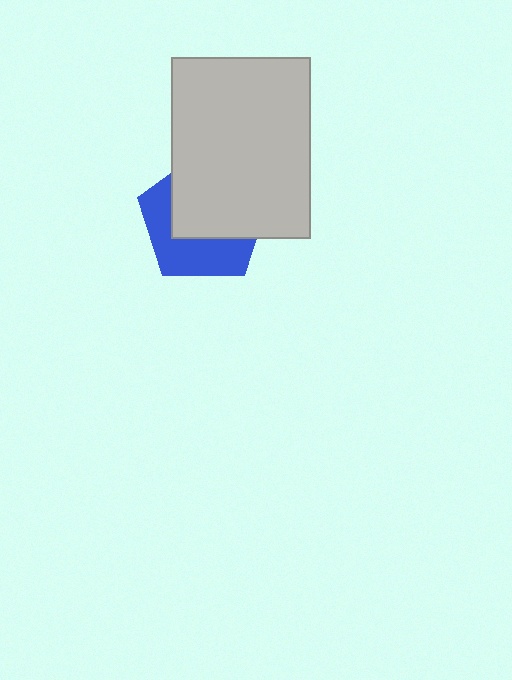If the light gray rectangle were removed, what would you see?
You would see the complete blue pentagon.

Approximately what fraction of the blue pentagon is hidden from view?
Roughly 57% of the blue pentagon is hidden behind the light gray rectangle.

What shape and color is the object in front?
The object in front is a light gray rectangle.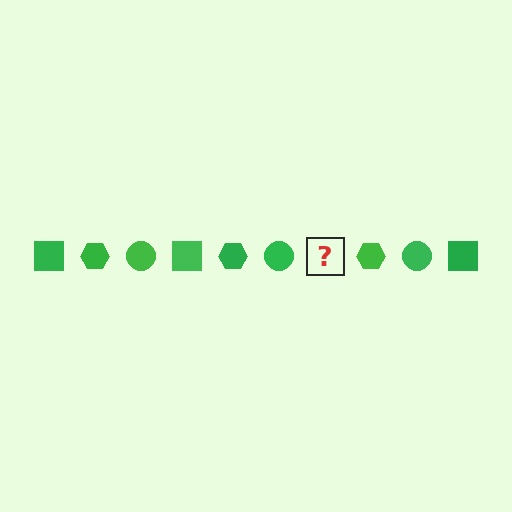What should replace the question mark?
The question mark should be replaced with a green square.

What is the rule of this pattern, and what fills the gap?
The rule is that the pattern cycles through square, hexagon, circle shapes in green. The gap should be filled with a green square.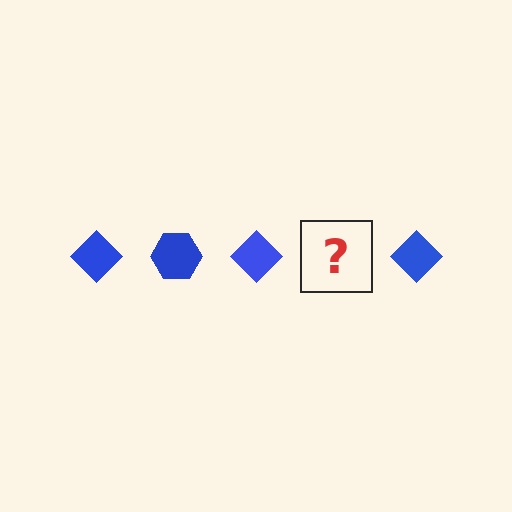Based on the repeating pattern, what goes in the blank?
The blank should be a blue hexagon.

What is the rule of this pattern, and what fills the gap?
The rule is that the pattern cycles through diamond, hexagon shapes in blue. The gap should be filled with a blue hexagon.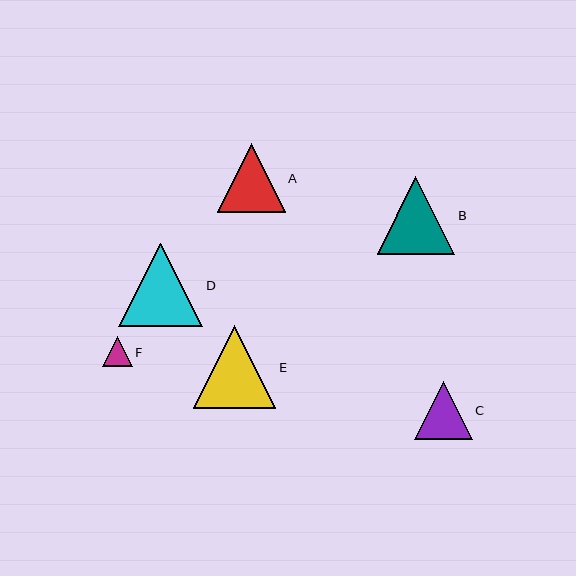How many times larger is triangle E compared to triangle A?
Triangle E is approximately 1.2 times the size of triangle A.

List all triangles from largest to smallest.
From largest to smallest: D, E, B, A, C, F.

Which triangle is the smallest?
Triangle F is the smallest with a size of approximately 30 pixels.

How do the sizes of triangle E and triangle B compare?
Triangle E and triangle B are approximately the same size.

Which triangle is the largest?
Triangle D is the largest with a size of approximately 84 pixels.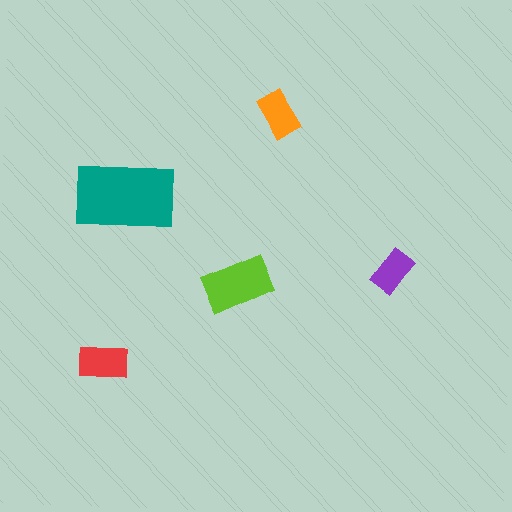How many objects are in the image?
There are 5 objects in the image.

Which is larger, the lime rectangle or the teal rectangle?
The teal one.